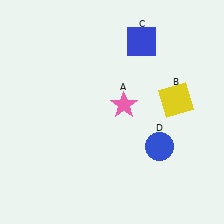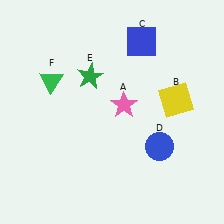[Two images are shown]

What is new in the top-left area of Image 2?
A green star (E) was added in the top-left area of Image 2.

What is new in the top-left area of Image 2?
A green triangle (F) was added in the top-left area of Image 2.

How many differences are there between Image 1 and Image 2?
There are 2 differences between the two images.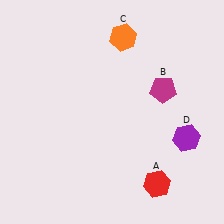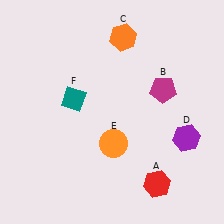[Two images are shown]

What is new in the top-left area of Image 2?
A teal diamond (F) was added in the top-left area of Image 2.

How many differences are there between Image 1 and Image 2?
There are 2 differences between the two images.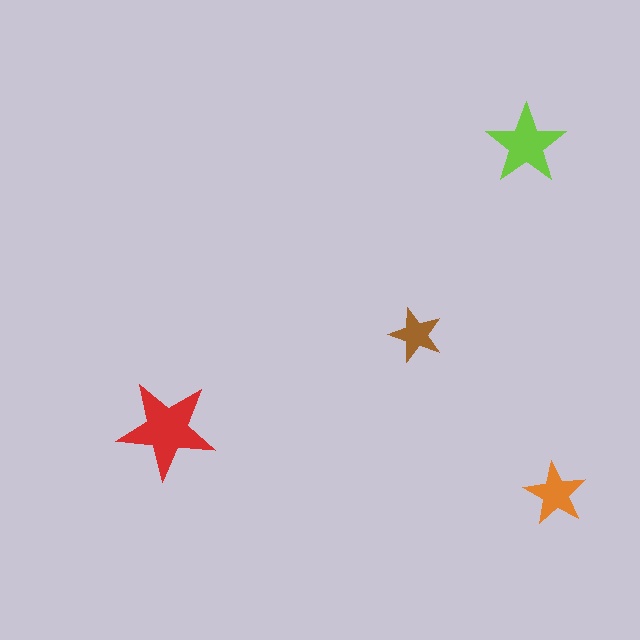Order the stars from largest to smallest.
the red one, the lime one, the orange one, the brown one.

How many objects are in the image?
There are 4 objects in the image.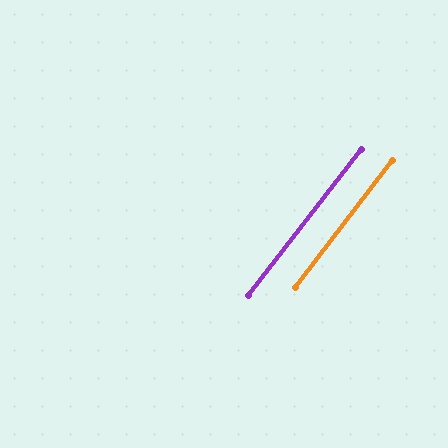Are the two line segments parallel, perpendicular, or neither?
Parallel — their directions differ by only 0.2°.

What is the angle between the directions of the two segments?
Approximately 0 degrees.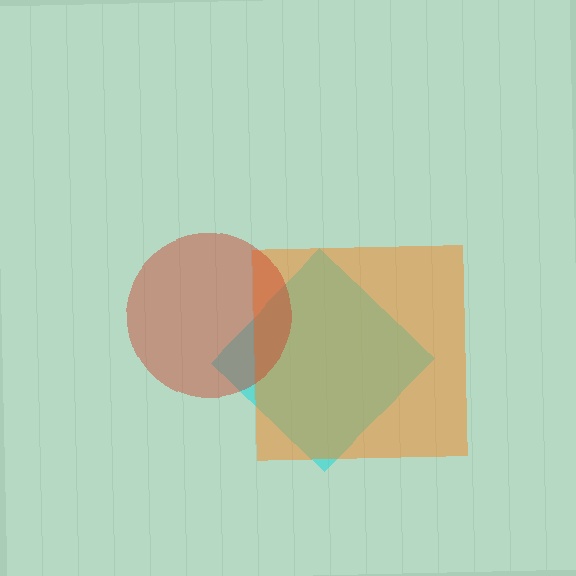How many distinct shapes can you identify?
There are 3 distinct shapes: a cyan diamond, an orange square, a red circle.